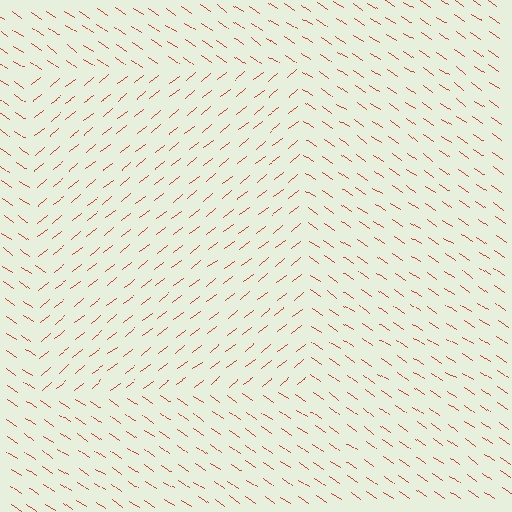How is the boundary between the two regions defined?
The boundary is defined purely by a change in line orientation (approximately 74 degrees difference). All lines are the same color and thickness.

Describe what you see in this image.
The image is filled with small red line segments. A rectangle region in the image has lines oriented differently from the surrounding lines, creating a visible texture boundary.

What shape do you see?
I see a rectangle.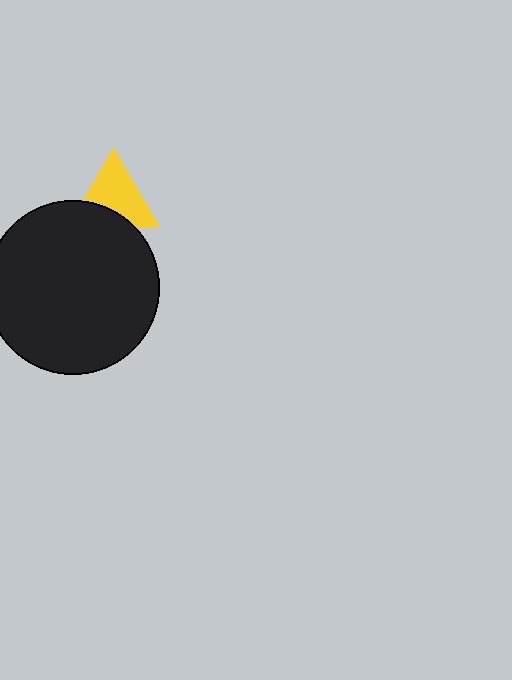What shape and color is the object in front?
The object in front is a black circle.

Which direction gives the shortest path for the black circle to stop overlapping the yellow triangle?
Moving down gives the shortest separation.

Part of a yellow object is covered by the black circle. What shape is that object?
It is a triangle.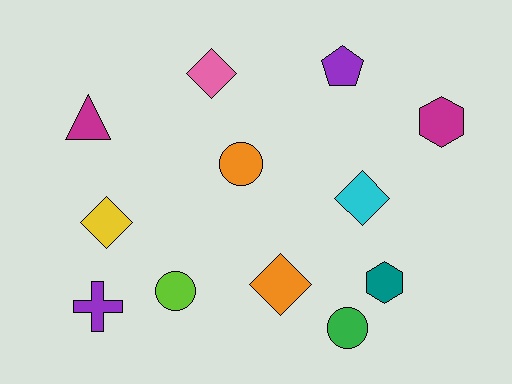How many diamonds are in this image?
There are 4 diamonds.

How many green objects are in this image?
There is 1 green object.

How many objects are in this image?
There are 12 objects.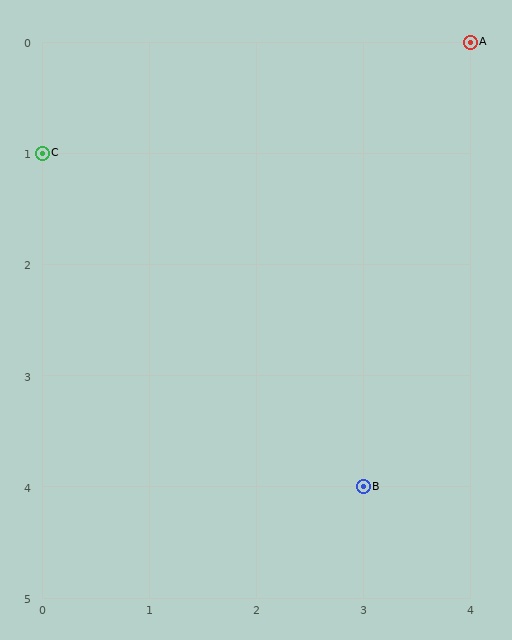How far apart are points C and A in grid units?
Points C and A are 4 columns and 1 row apart (about 4.1 grid units diagonally).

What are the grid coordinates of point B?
Point B is at grid coordinates (3, 4).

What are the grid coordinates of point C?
Point C is at grid coordinates (0, 1).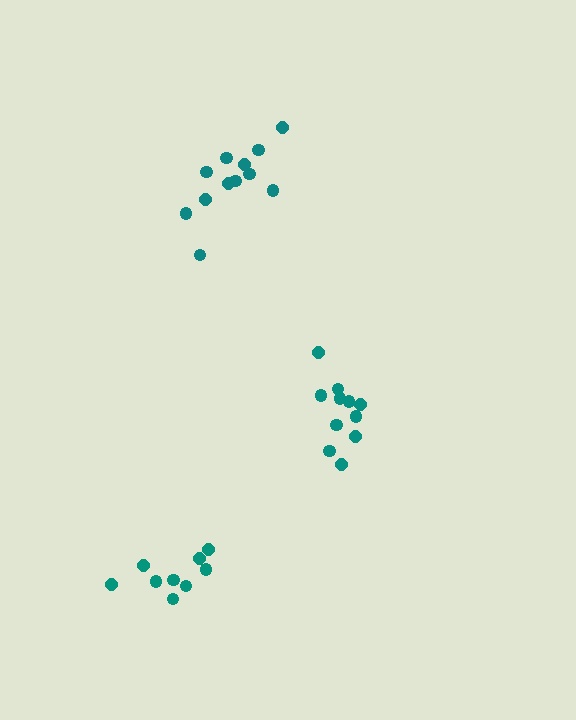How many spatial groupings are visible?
There are 3 spatial groupings.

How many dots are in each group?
Group 1: 11 dots, Group 2: 9 dots, Group 3: 12 dots (32 total).